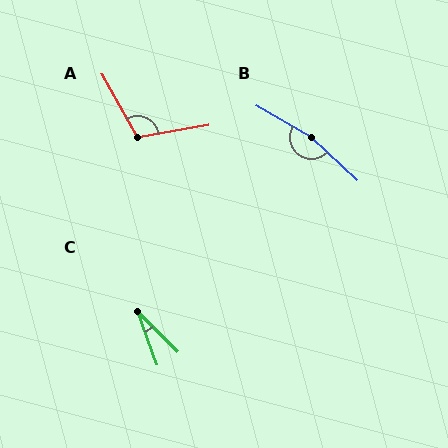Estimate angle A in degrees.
Approximately 109 degrees.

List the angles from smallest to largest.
C (25°), A (109°), B (167°).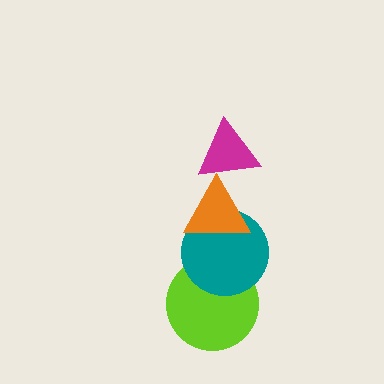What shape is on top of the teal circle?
The orange triangle is on top of the teal circle.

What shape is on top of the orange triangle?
The magenta triangle is on top of the orange triangle.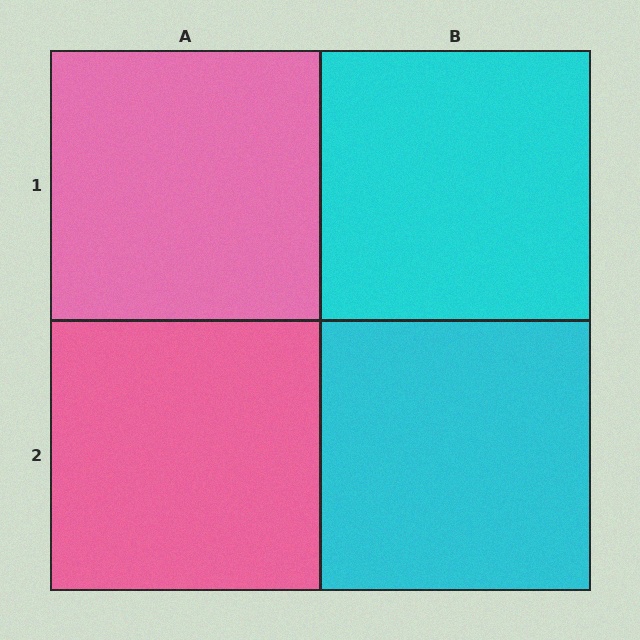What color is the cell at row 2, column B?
Cyan.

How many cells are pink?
2 cells are pink.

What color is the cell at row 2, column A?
Pink.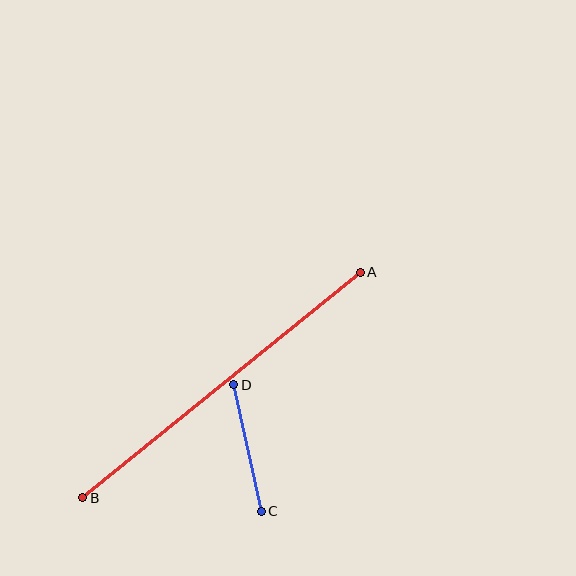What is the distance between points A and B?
The distance is approximately 358 pixels.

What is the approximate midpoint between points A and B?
The midpoint is at approximately (221, 385) pixels.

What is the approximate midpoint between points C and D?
The midpoint is at approximately (247, 448) pixels.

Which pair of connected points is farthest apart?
Points A and B are farthest apart.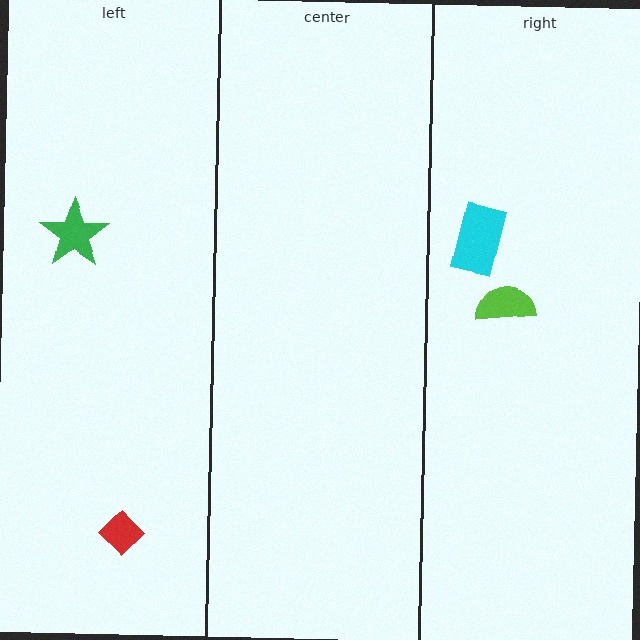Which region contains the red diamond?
The left region.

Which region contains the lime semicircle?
The right region.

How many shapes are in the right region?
2.